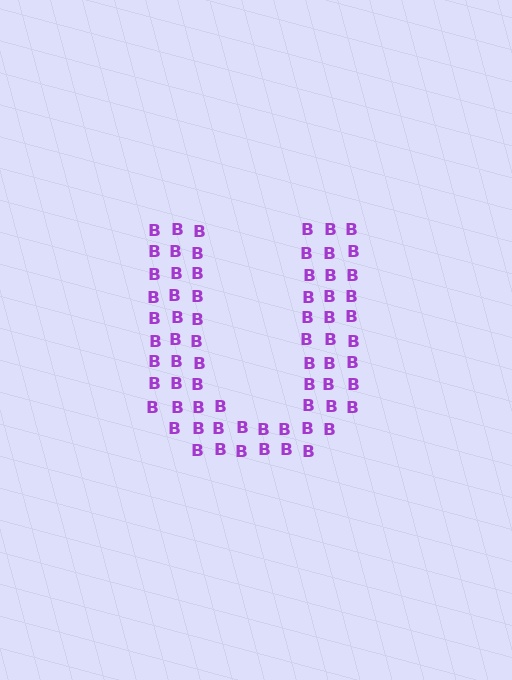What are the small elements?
The small elements are letter B's.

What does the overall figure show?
The overall figure shows the letter U.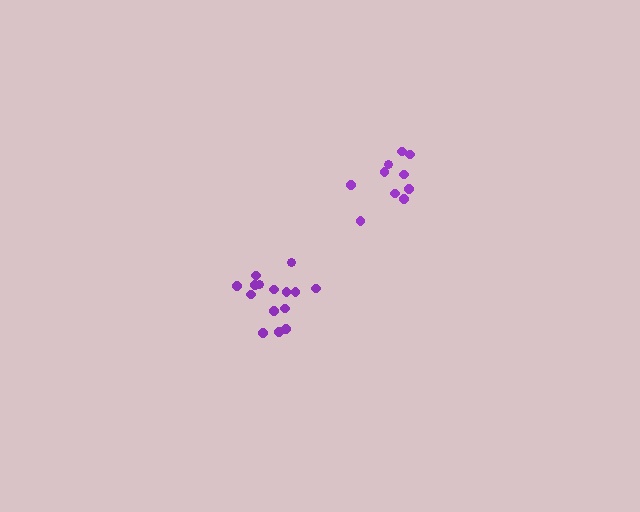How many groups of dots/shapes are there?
There are 2 groups.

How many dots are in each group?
Group 1: 15 dots, Group 2: 10 dots (25 total).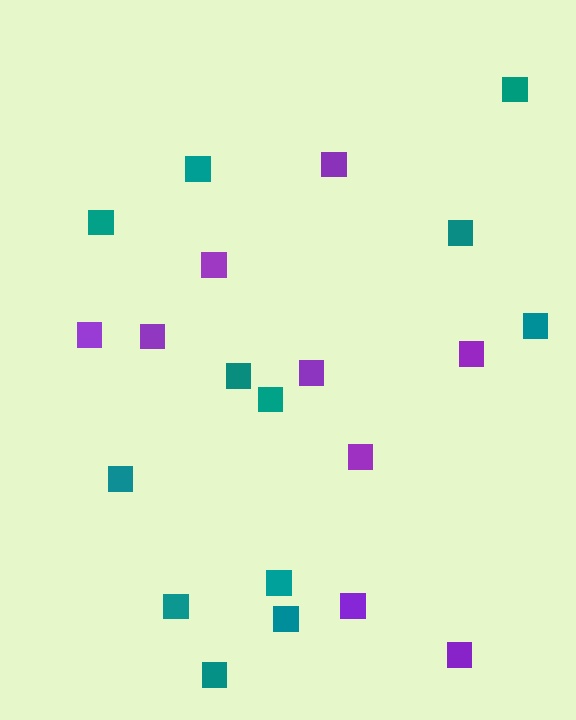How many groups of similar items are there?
There are 2 groups: one group of purple squares (9) and one group of teal squares (12).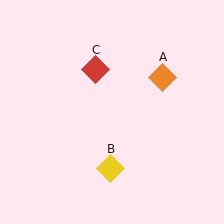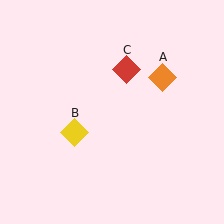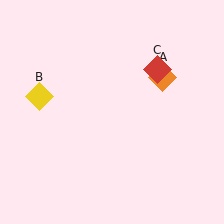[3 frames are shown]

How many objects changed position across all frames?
2 objects changed position: yellow diamond (object B), red diamond (object C).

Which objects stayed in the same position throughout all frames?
Orange diamond (object A) remained stationary.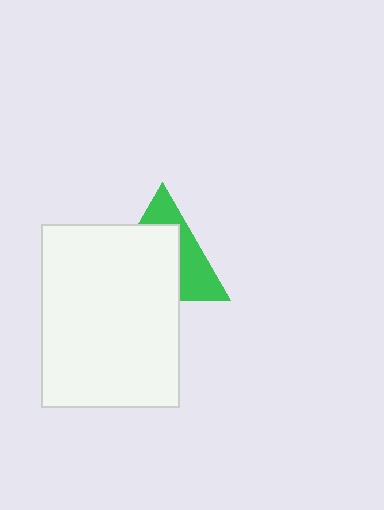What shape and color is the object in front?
The object in front is a white rectangle.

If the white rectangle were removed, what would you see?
You would see the complete green triangle.